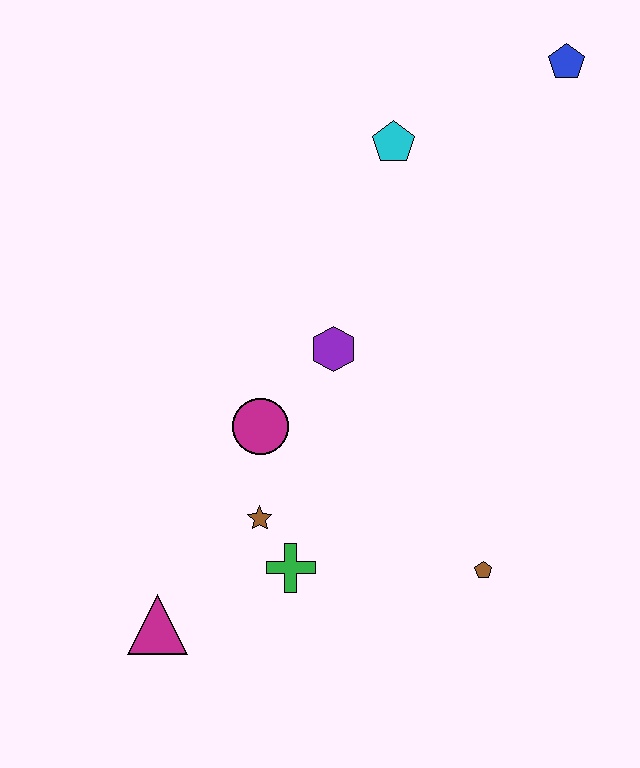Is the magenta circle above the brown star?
Yes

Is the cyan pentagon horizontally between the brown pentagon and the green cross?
Yes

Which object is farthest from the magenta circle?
The blue pentagon is farthest from the magenta circle.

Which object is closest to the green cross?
The brown star is closest to the green cross.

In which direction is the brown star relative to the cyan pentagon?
The brown star is below the cyan pentagon.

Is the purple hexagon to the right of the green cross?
Yes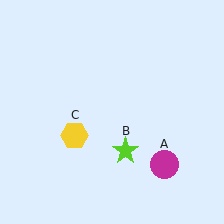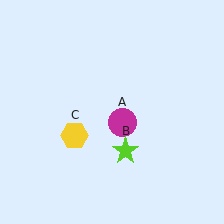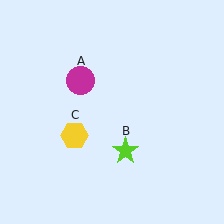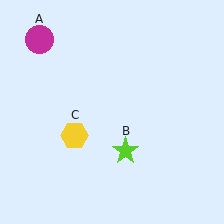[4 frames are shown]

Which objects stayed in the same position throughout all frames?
Lime star (object B) and yellow hexagon (object C) remained stationary.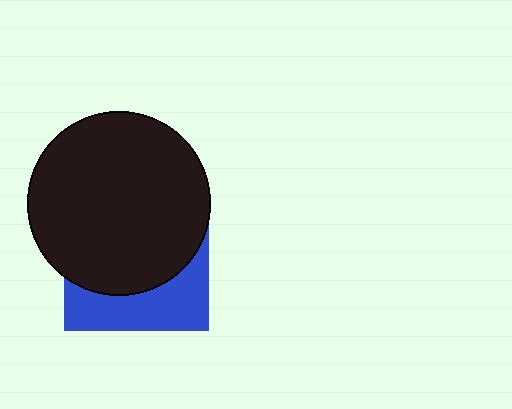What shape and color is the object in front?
The object in front is a black circle.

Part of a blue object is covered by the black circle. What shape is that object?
It is a square.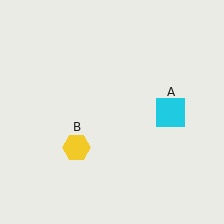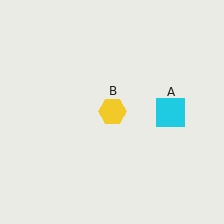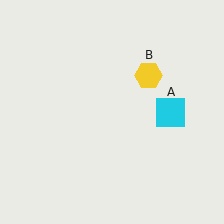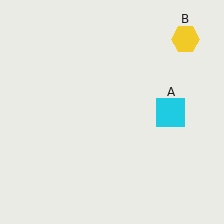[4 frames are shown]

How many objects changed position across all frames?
1 object changed position: yellow hexagon (object B).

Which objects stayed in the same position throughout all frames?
Cyan square (object A) remained stationary.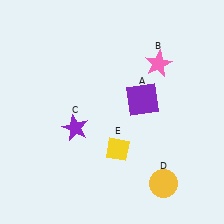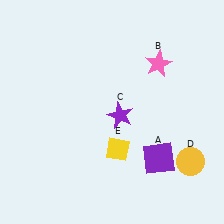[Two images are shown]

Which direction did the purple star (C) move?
The purple star (C) moved right.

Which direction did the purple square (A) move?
The purple square (A) moved down.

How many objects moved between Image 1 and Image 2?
3 objects moved between the two images.